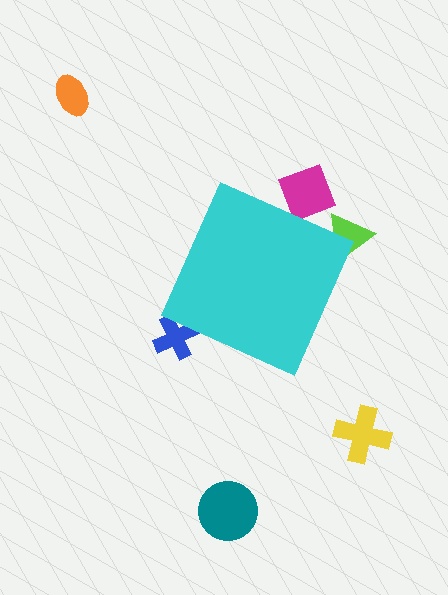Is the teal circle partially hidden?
No, the teal circle is fully visible.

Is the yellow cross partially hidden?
No, the yellow cross is fully visible.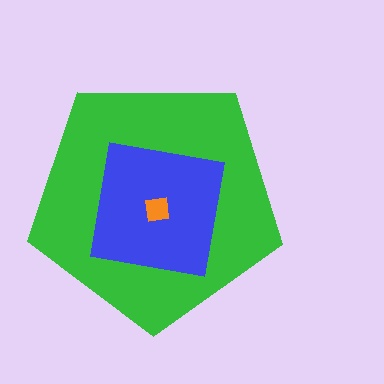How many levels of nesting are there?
3.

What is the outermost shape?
The green pentagon.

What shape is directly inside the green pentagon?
The blue square.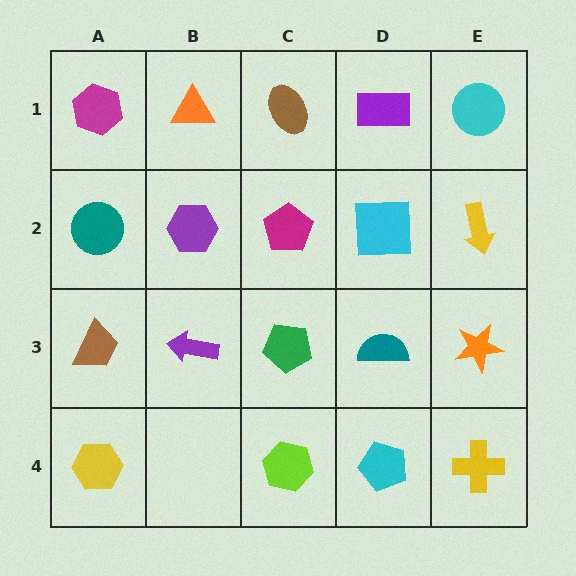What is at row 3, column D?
A teal semicircle.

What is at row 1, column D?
A purple rectangle.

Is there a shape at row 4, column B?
No, that cell is empty.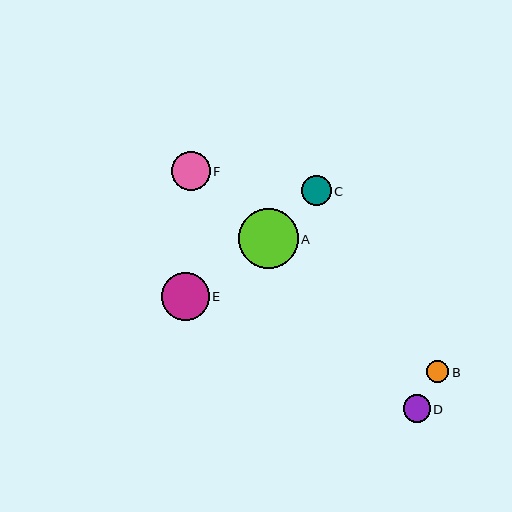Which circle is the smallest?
Circle B is the smallest with a size of approximately 22 pixels.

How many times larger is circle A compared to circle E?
Circle A is approximately 1.3 times the size of circle E.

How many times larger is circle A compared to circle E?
Circle A is approximately 1.3 times the size of circle E.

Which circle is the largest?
Circle A is the largest with a size of approximately 60 pixels.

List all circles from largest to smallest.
From largest to smallest: A, E, F, C, D, B.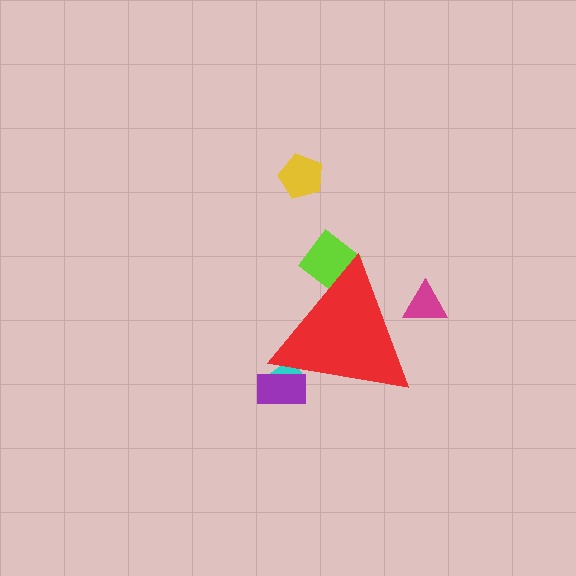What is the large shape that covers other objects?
A red triangle.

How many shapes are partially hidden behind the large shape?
4 shapes are partially hidden.